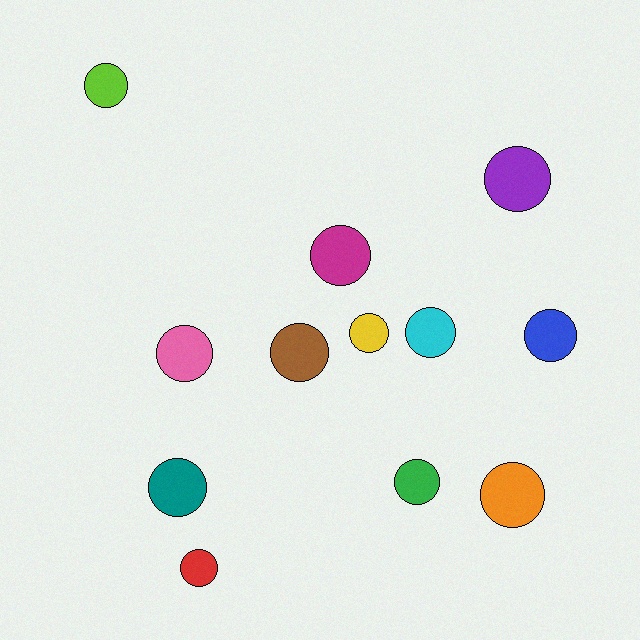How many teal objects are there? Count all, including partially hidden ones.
There is 1 teal object.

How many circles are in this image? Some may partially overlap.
There are 12 circles.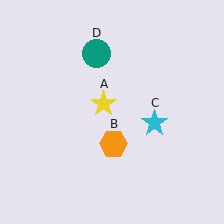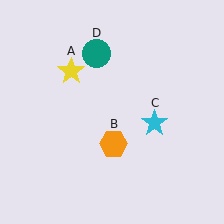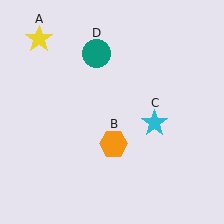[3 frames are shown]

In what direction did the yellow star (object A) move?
The yellow star (object A) moved up and to the left.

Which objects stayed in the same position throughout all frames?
Orange hexagon (object B) and cyan star (object C) and teal circle (object D) remained stationary.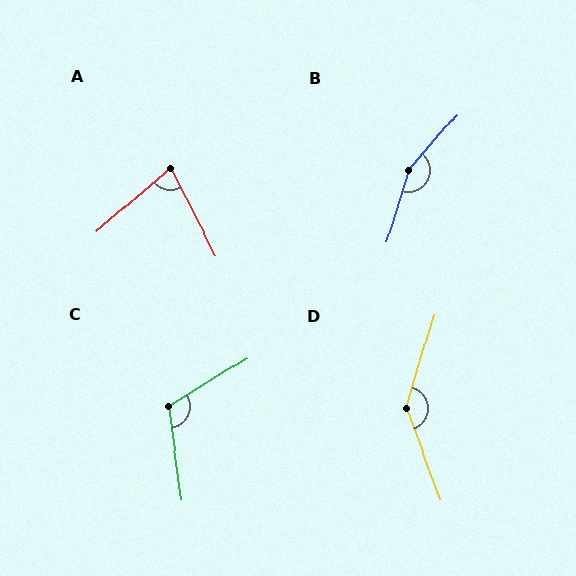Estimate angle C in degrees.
Approximately 114 degrees.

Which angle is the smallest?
A, at approximately 76 degrees.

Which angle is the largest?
B, at approximately 156 degrees.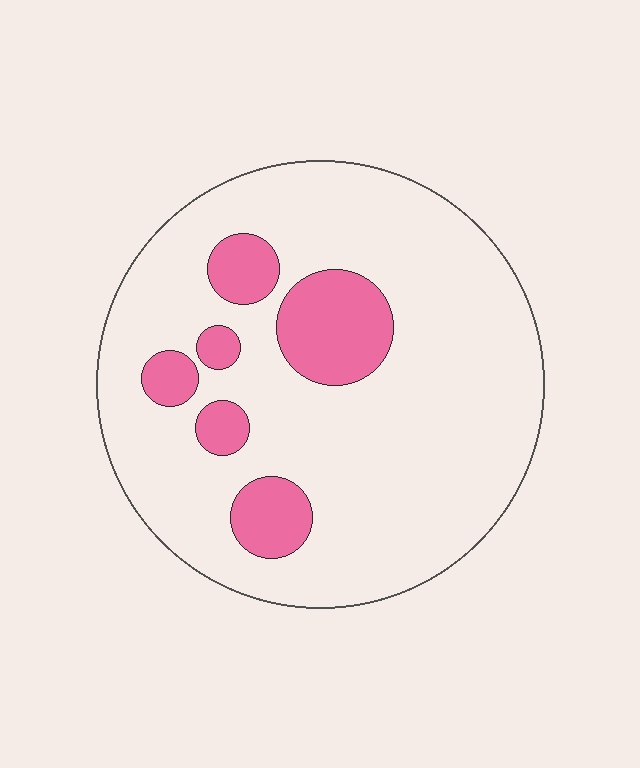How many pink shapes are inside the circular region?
6.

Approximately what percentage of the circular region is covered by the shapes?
Approximately 15%.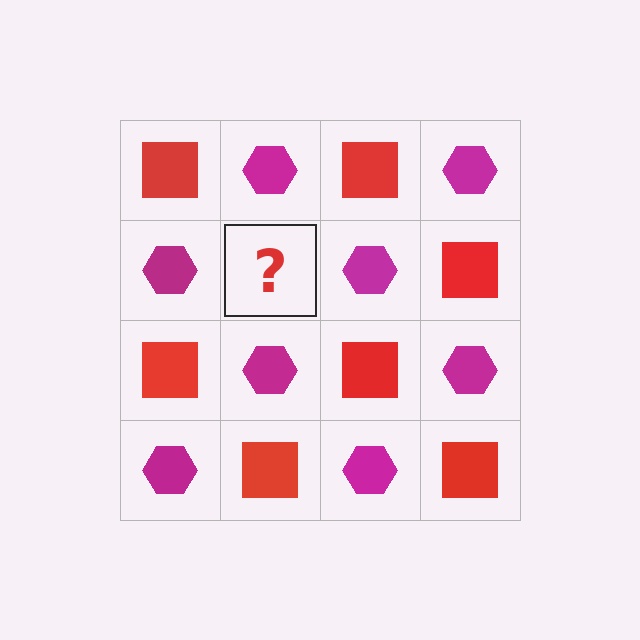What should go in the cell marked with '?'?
The missing cell should contain a red square.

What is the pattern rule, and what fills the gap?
The rule is that it alternates red square and magenta hexagon in a checkerboard pattern. The gap should be filled with a red square.